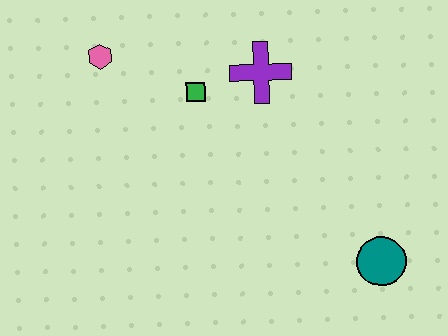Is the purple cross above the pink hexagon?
No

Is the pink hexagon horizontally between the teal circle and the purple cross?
No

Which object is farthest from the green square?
The teal circle is farthest from the green square.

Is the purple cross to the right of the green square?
Yes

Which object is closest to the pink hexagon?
The green square is closest to the pink hexagon.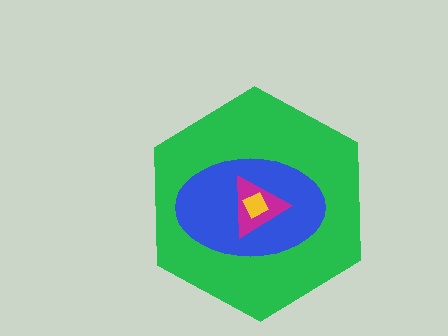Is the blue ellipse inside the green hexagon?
Yes.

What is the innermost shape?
The yellow diamond.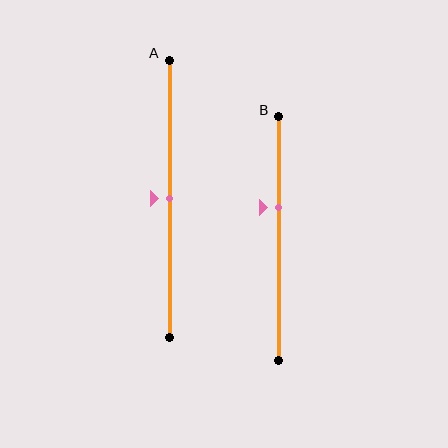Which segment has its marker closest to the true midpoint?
Segment A has its marker closest to the true midpoint.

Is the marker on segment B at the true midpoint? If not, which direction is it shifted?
No, the marker on segment B is shifted upward by about 13% of the segment length.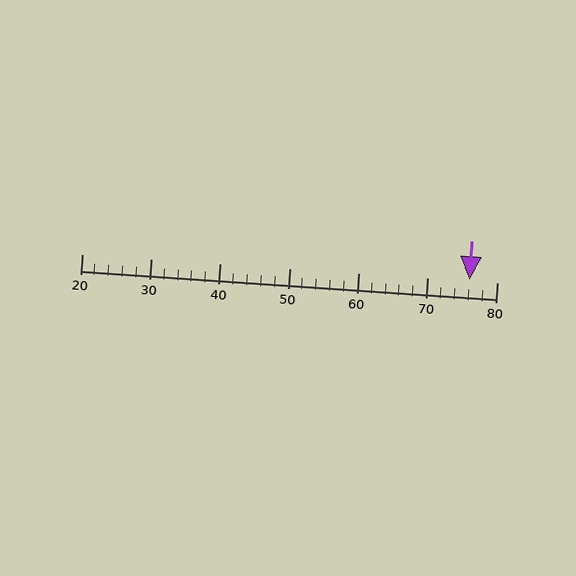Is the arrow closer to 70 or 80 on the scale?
The arrow is closer to 80.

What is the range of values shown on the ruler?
The ruler shows values from 20 to 80.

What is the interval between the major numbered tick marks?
The major tick marks are spaced 10 units apart.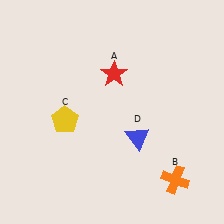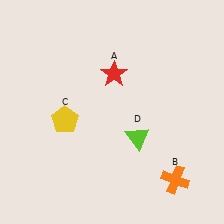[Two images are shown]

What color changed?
The triangle (D) changed from blue in Image 1 to lime in Image 2.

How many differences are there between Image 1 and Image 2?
There is 1 difference between the two images.